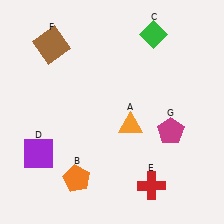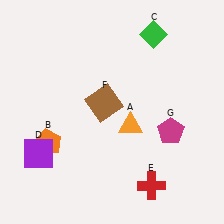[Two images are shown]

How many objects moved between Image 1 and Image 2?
2 objects moved between the two images.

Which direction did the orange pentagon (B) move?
The orange pentagon (B) moved up.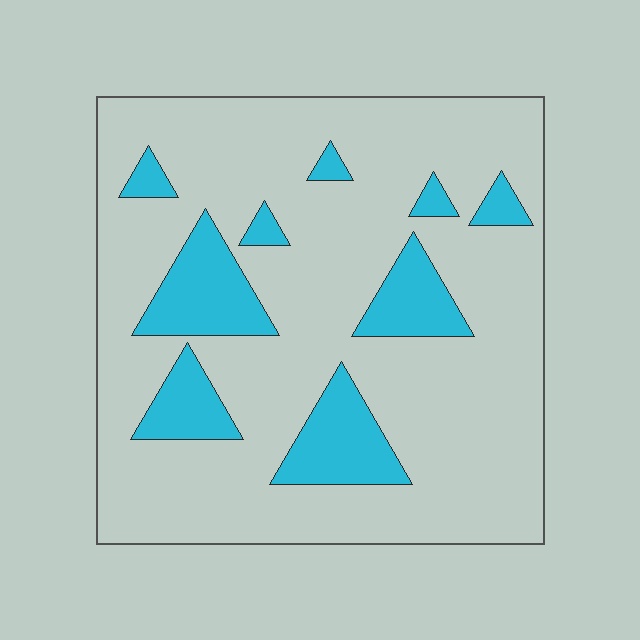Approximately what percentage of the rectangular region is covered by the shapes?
Approximately 20%.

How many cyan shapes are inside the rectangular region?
9.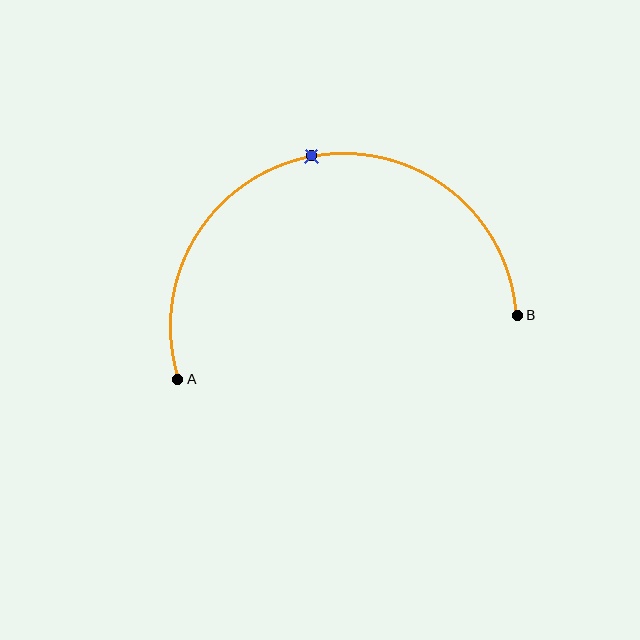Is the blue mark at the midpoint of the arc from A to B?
Yes. The blue mark lies on the arc at equal arc-length from both A and B — it is the arc midpoint.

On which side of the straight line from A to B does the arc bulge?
The arc bulges above the straight line connecting A and B.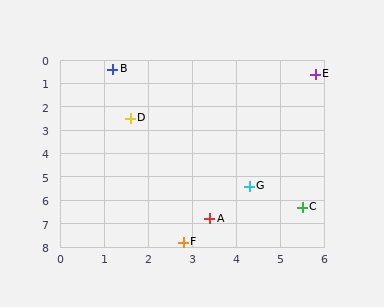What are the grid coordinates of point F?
Point F is at approximately (2.8, 7.8).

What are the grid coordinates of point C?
Point C is at approximately (5.5, 6.3).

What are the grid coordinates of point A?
Point A is at approximately (3.4, 6.8).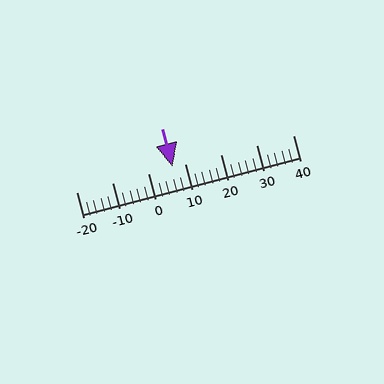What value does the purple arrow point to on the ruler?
The purple arrow points to approximately 7.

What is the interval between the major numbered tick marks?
The major tick marks are spaced 10 units apart.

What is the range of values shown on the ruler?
The ruler shows values from -20 to 40.